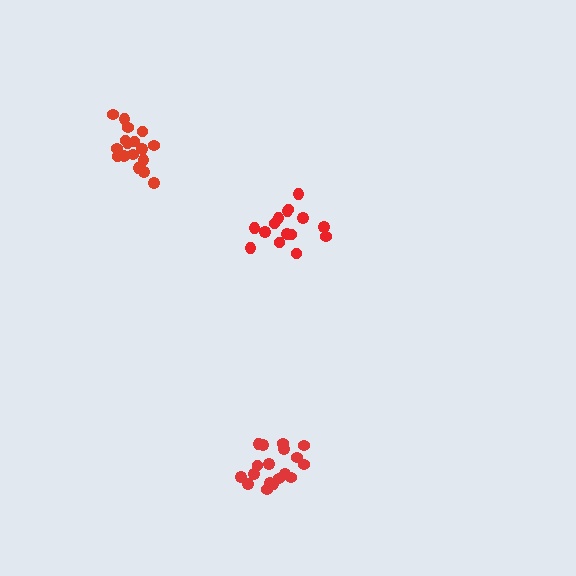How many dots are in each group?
Group 1: 15 dots, Group 2: 17 dots, Group 3: 18 dots (50 total).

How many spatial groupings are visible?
There are 3 spatial groupings.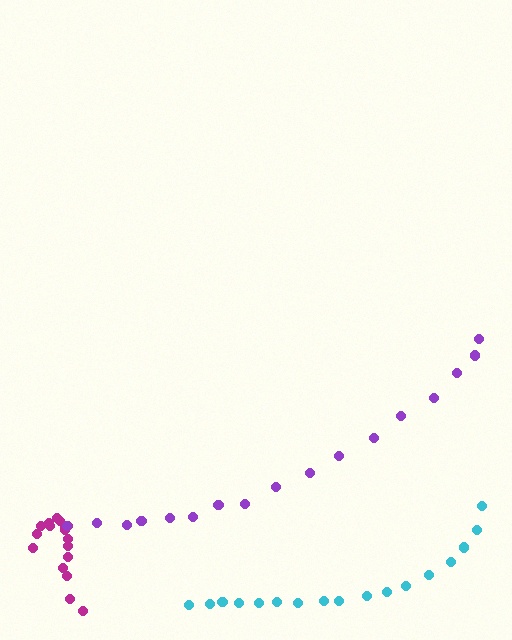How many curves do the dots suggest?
There are 3 distinct paths.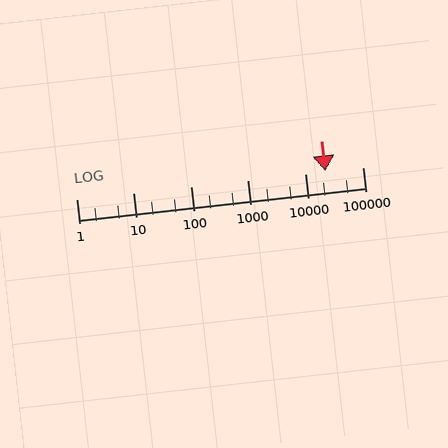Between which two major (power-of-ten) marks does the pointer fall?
The pointer is between 10000 and 100000.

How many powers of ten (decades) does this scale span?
The scale spans 5 decades, from 1 to 100000.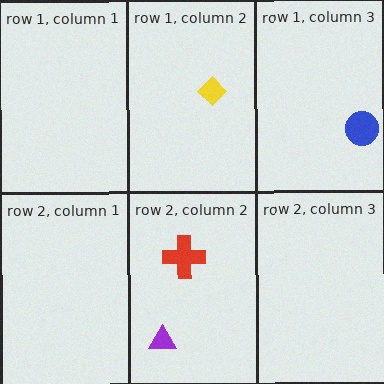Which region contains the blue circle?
The row 1, column 3 region.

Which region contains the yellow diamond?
The row 1, column 2 region.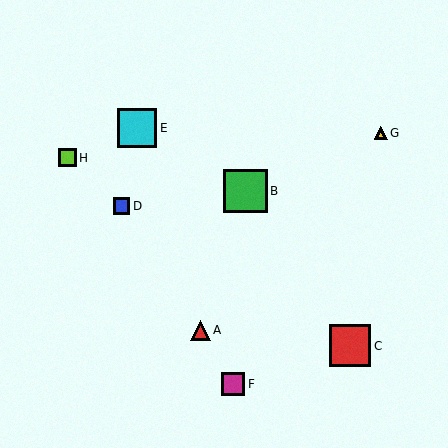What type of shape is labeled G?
Shape G is a yellow triangle.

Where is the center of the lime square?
The center of the lime square is at (67, 158).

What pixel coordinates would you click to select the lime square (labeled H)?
Click at (67, 158) to select the lime square H.